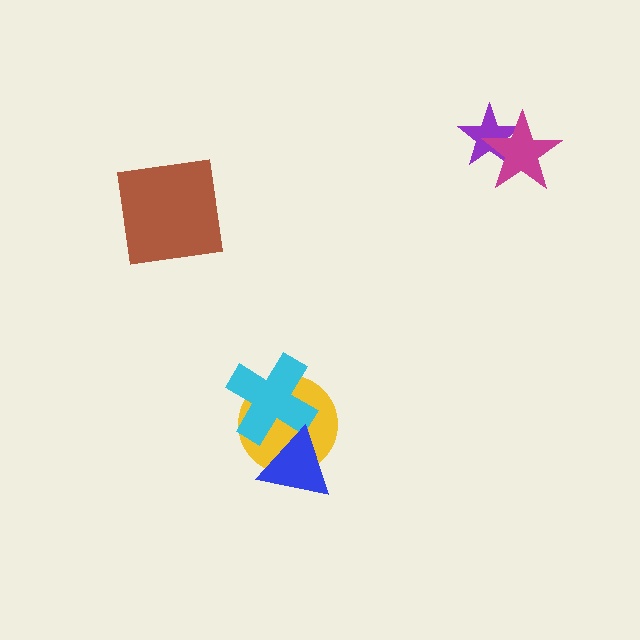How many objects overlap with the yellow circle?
2 objects overlap with the yellow circle.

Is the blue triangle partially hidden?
No, no other shape covers it.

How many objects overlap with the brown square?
0 objects overlap with the brown square.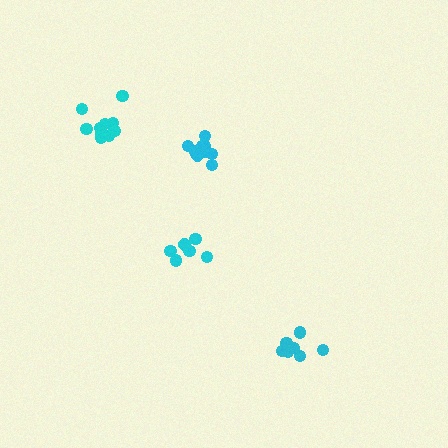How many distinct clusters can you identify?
There are 4 distinct clusters.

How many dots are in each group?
Group 1: 7 dots, Group 2: 6 dots, Group 3: 9 dots, Group 4: 11 dots (33 total).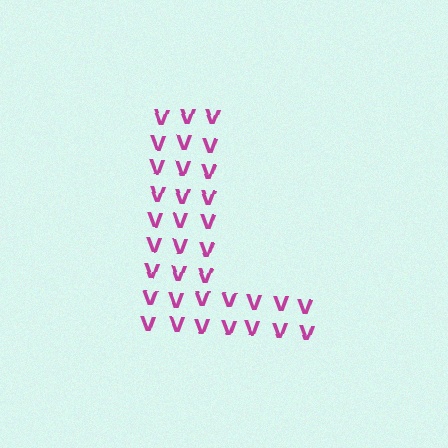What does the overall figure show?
The overall figure shows the letter L.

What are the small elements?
The small elements are letter V's.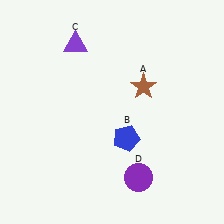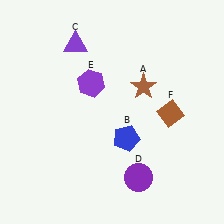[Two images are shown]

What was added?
A purple hexagon (E), a brown diamond (F) were added in Image 2.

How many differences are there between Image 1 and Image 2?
There are 2 differences between the two images.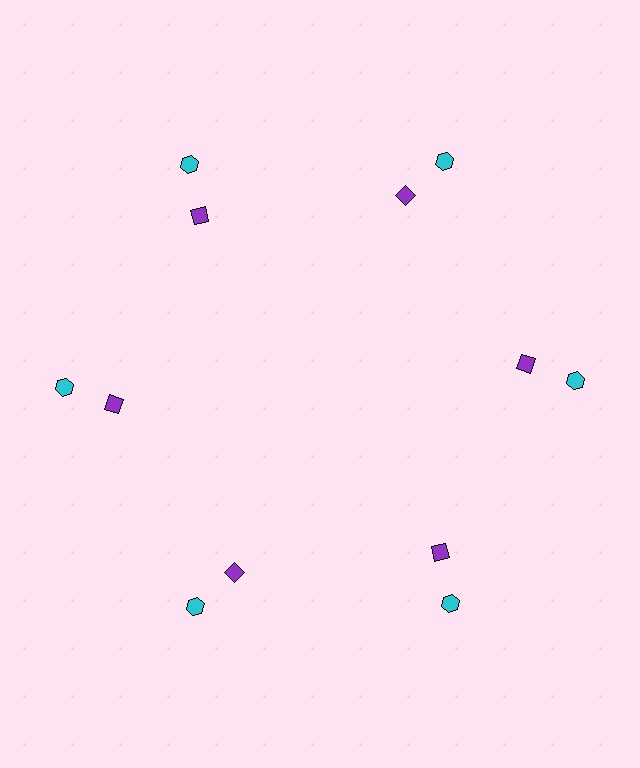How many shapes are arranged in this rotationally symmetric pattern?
There are 12 shapes, arranged in 6 groups of 2.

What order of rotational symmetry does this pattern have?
This pattern has 6-fold rotational symmetry.